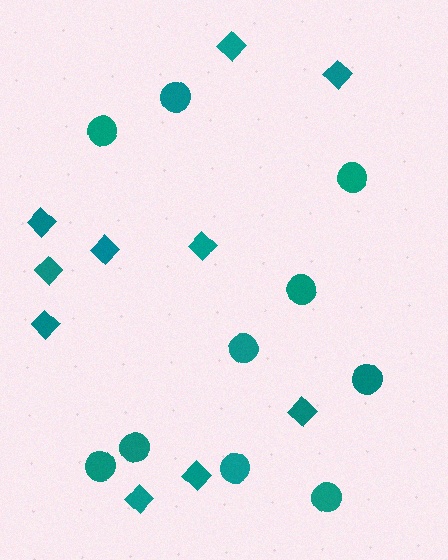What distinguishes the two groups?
There are 2 groups: one group of diamonds (10) and one group of circles (10).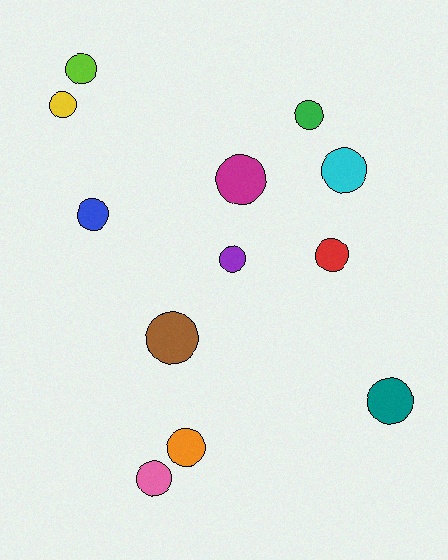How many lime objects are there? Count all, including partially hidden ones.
There is 1 lime object.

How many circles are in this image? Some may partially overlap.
There are 12 circles.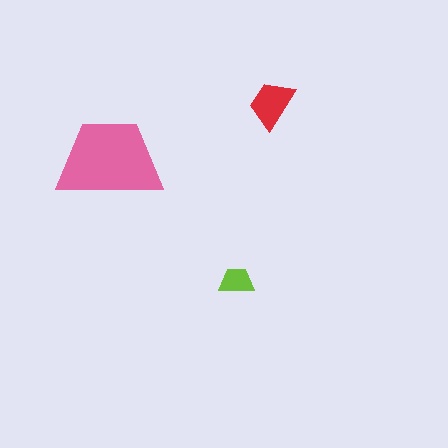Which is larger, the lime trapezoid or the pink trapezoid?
The pink one.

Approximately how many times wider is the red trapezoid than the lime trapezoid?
About 1.5 times wider.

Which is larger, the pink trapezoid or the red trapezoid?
The pink one.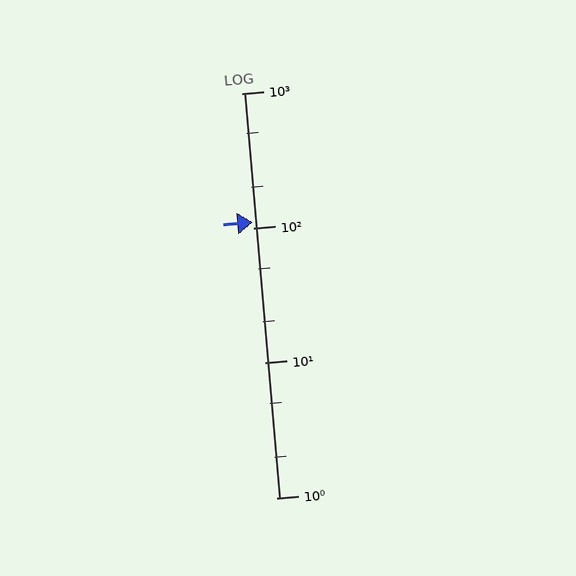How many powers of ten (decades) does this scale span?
The scale spans 3 decades, from 1 to 1000.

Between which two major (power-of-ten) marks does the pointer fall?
The pointer is between 100 and 1000.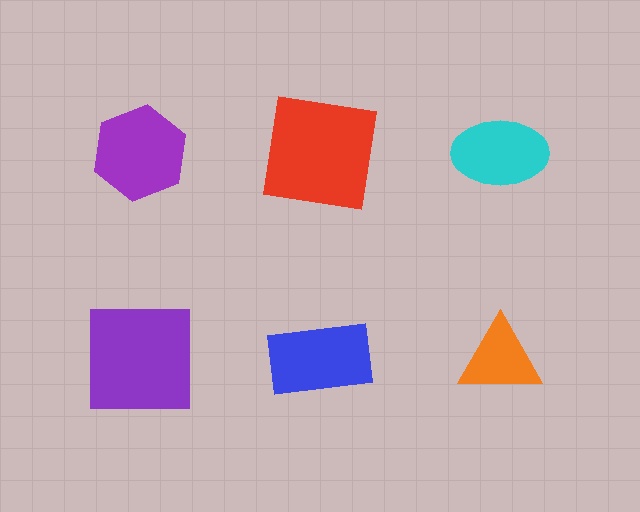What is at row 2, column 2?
A blue rectangle.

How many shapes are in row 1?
3 shapes.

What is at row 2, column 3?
An orange triangle.